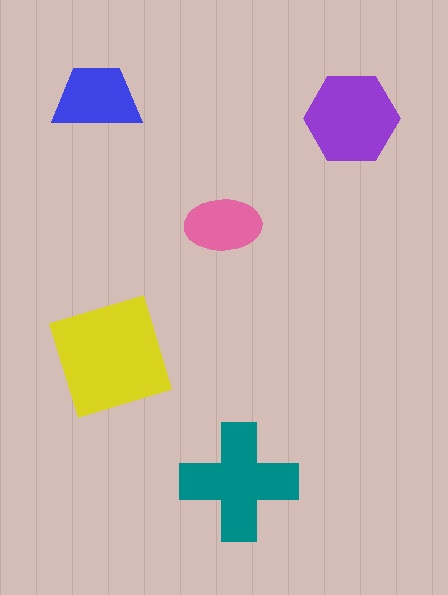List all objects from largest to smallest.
The yellow square, the teal cross, the purple hexagon, the blue trapezoid, the pink ellipse.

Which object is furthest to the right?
The purple hexagon is rightmost.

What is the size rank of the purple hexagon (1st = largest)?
3rd.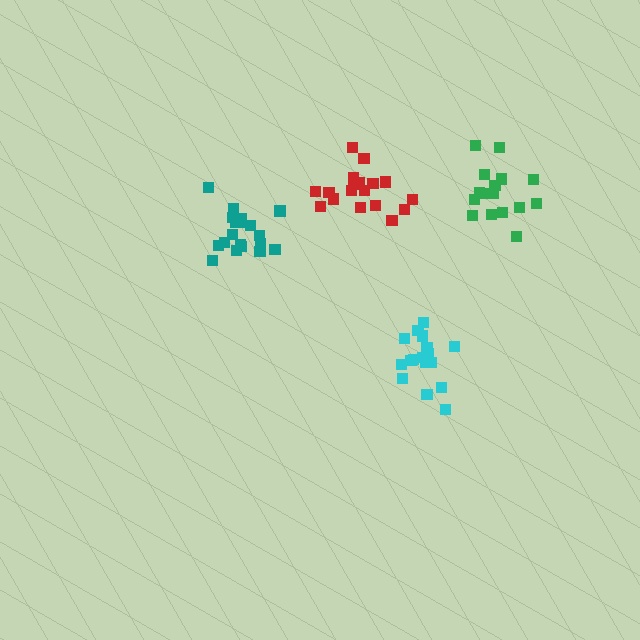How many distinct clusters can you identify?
There are 4 distinct clusters.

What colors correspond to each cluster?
The clusters are colored: green, red, teal, cyan.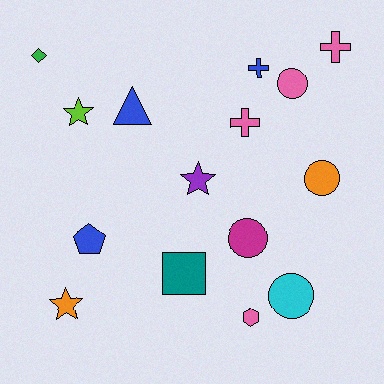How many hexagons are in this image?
There is 1 hexagon.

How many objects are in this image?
There are 15 objects.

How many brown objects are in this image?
There are no brown objects.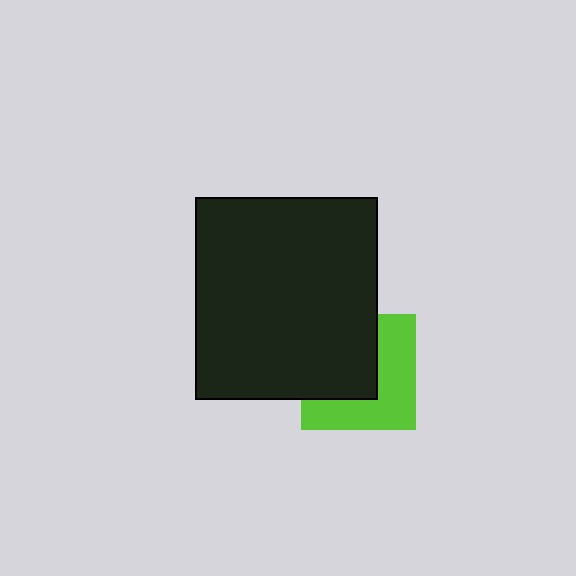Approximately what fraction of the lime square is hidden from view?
Roughly 49% of the lime square is hidden behind the black rectangle.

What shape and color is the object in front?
The object in front is a black rectangle.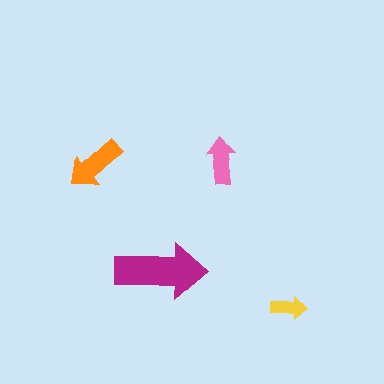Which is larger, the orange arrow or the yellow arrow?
The orange one.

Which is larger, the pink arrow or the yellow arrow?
The pink one.